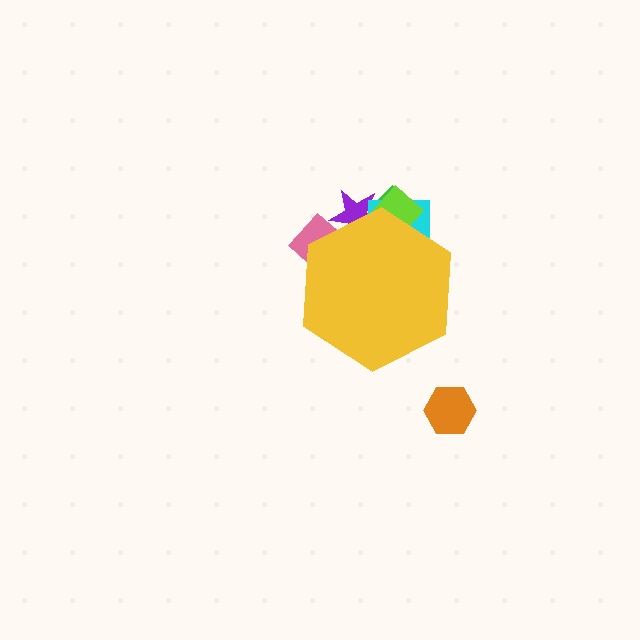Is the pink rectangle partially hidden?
Yes, the pink rectangle is partially hidden behind the yellow hexagon.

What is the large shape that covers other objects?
A yellow hexagon.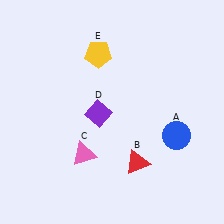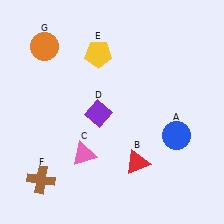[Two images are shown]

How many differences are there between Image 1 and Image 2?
There are 2 differences between the two images.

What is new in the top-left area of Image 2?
An orange circle (G) was added in the top-left area of Image 2.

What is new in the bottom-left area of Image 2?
A brown cross (F) was added in the bottom-left area of Image 2.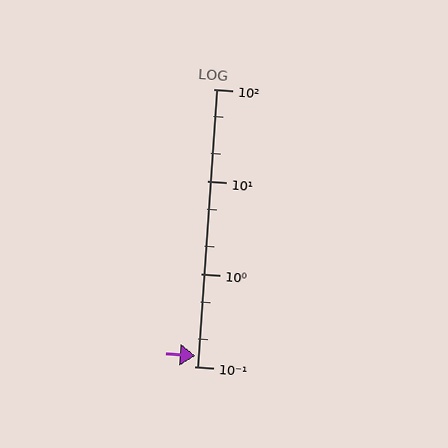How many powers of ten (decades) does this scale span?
The scale spans 3 decades, from 0.1 to 100.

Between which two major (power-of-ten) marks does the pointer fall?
The pointer is between 0.1 and 1.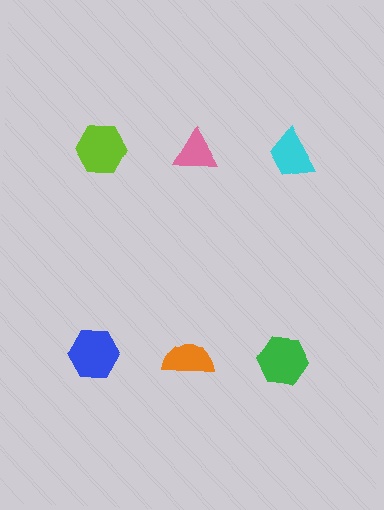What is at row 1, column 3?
A cyan trapezoid.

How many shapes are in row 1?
3 shapes.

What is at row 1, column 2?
A pink triangle.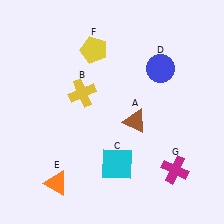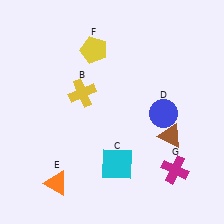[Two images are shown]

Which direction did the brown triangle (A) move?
The brown triangle (A) moved right.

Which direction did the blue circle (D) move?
The blue circle (D) moved down.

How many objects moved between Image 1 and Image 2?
2 objects moved between the two images.